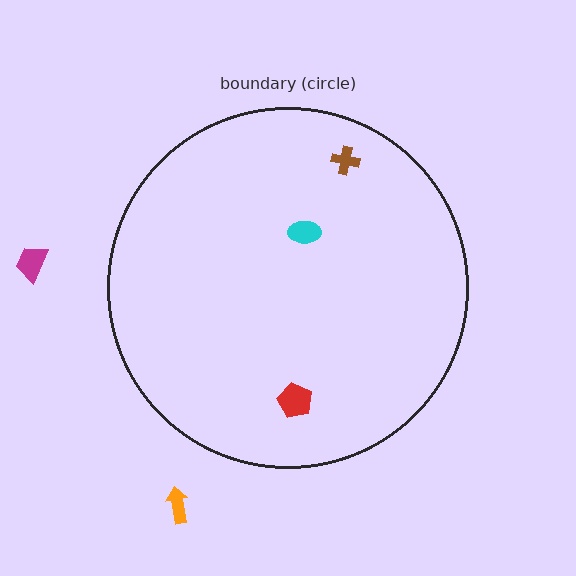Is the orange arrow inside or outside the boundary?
Outside.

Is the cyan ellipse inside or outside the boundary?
Inside.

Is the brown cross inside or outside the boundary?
Inside.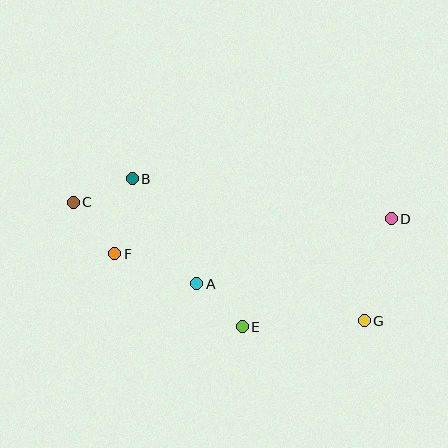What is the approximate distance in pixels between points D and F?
The distance between D and F is approximately 279 pixels.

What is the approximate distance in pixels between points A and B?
The distance between A and B is approximately 123 pixels.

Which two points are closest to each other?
Points A and E are closest to each other.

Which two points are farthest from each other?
Points C and D are farthest from each other.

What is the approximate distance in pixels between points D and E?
The distance between D and E is approximately 184 pixels.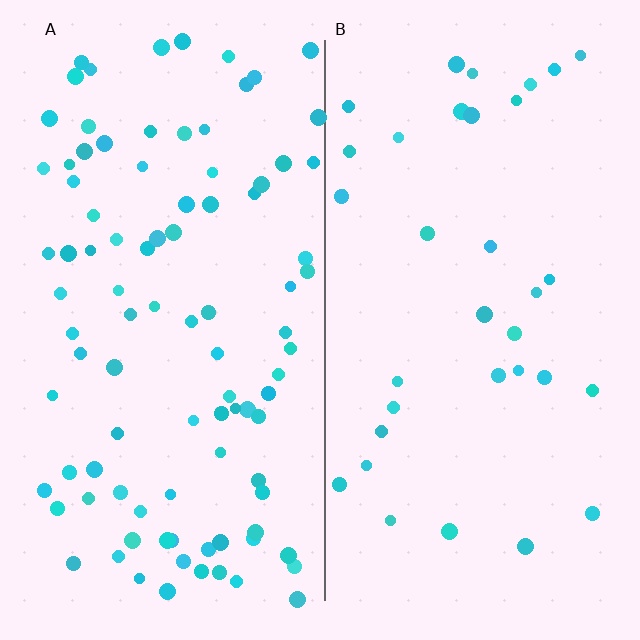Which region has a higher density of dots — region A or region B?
A (the left).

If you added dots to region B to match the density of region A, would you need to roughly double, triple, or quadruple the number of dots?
Approximately triple.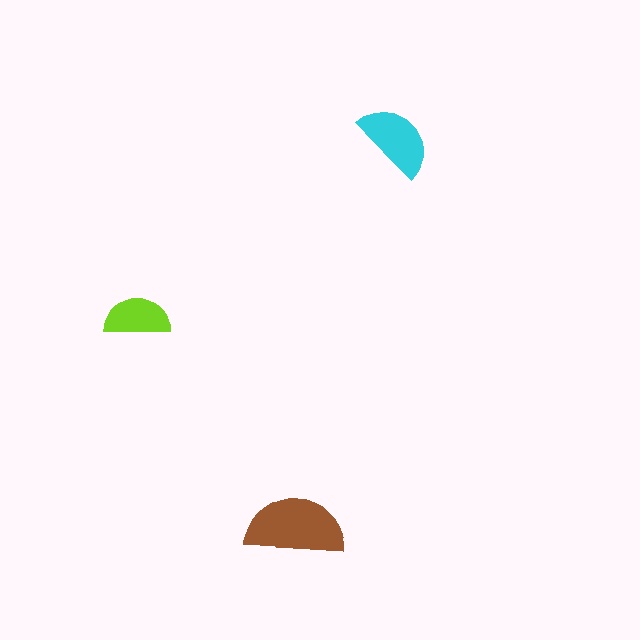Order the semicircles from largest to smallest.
the brown one, the cyan one, the lime one.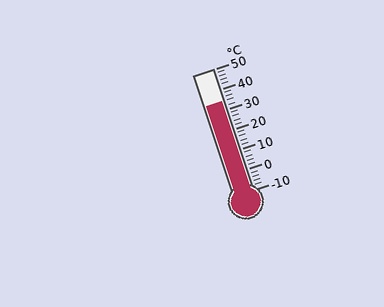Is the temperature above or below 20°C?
The temperature is above 20°C.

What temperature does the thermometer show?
The thermometer shows approximately 34°C.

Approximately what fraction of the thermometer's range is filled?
The thermometer is filled to approximately 75% of its range.